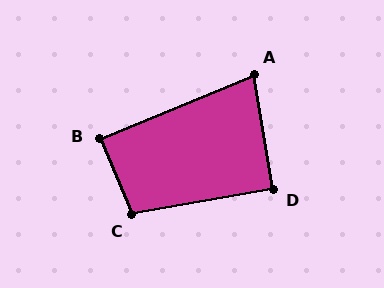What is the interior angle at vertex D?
Approximately 91 degrees (approximately right).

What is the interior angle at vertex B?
Approximately 89 degrees (approximately right).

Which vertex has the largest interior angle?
C, at approximately 103 degrees.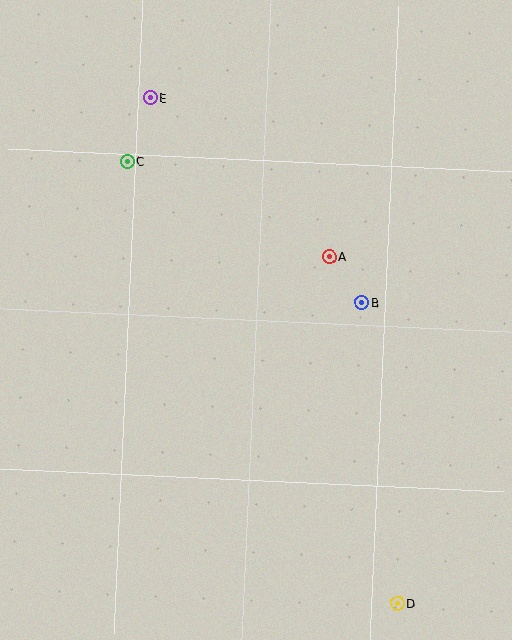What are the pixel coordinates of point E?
Point E is at (150, 98).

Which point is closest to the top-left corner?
Point E is closest to the top-left corner.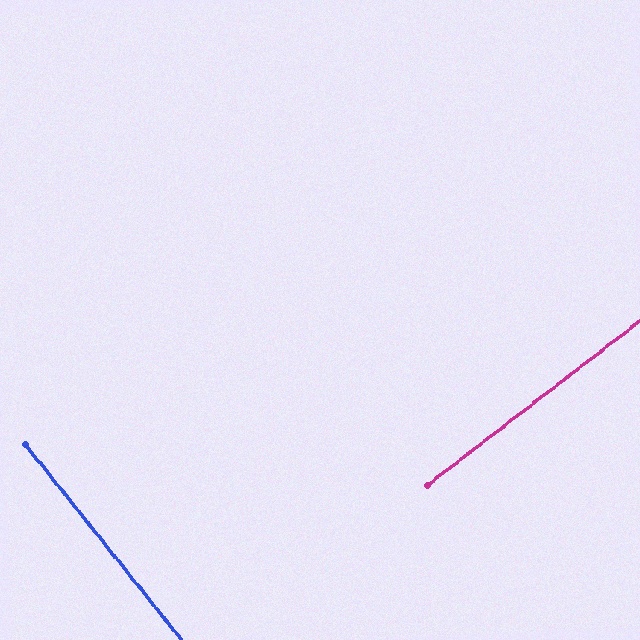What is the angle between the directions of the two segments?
Approximately 89 degrees.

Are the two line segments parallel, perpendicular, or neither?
Perpendicular — they meet at approximately 89°.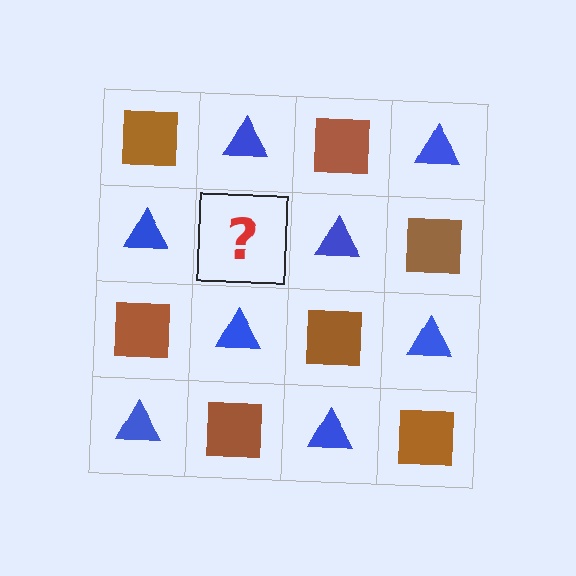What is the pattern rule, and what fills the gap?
The rule is that it alternates brown square and blue triangle in a checkerboard pattern. The gap should be filled with a brown square.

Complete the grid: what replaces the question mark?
The question mark should be replaced with a brown square.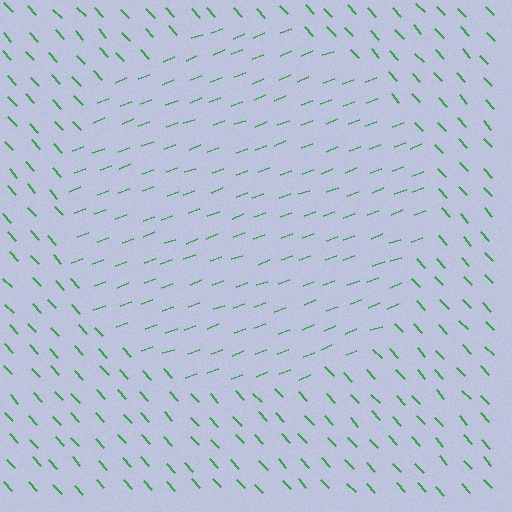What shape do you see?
I see a circle.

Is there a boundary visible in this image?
Yes, there is a texture boundary formed by a change in line orientation.